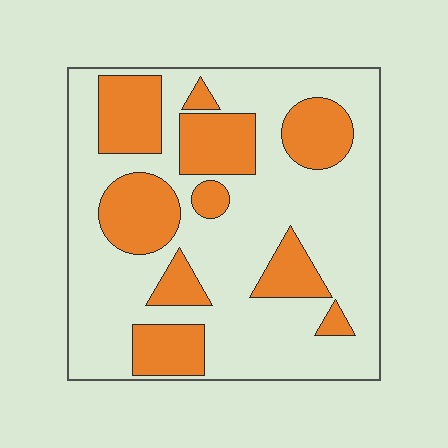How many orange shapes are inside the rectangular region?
10.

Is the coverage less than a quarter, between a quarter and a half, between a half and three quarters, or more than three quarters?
Between a quarter and a half.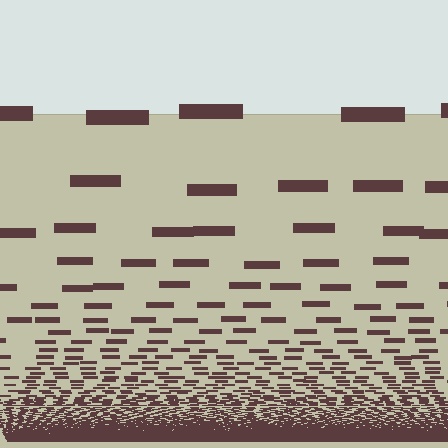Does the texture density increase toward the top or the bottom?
Density increases toward the bottom.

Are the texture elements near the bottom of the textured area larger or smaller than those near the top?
Smaller. The gradient is inverted — elements near the bottom are smaller and denser.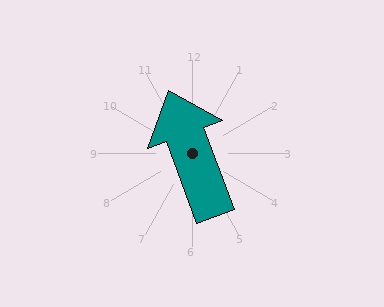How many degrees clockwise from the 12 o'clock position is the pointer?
Approximately 340 degrees.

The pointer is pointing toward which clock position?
Roughly 11 o'clock.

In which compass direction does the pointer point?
North.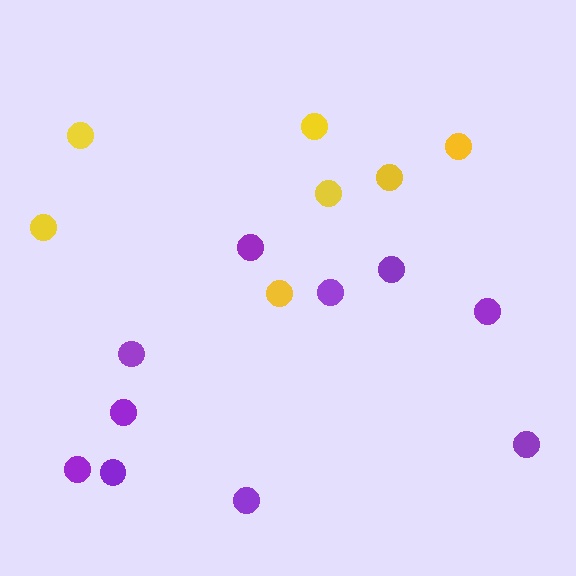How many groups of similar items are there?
There are 2 groups: one group of yellow circles (7) and one group of purple circles (10).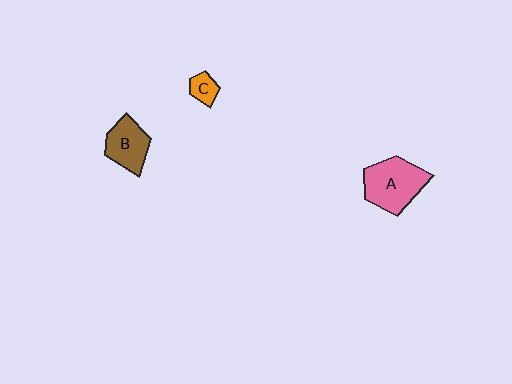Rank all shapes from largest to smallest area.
From largest to smallest: A (pink), B (brown), C (orange).